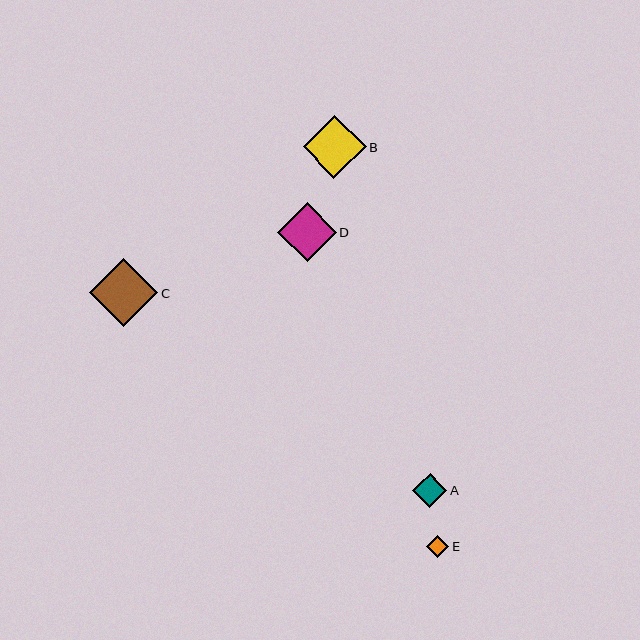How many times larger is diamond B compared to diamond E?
Diamond B is approximately 2.8 times the size of diamond E.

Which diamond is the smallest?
Diamond E is the smallest with a size of approximately 22 pixels.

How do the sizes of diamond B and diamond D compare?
Diamond B and diamond D are approximately the same size.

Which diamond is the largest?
Diamond C is the largest with a size of approximately 68 pixels.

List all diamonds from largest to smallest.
From largest to smallest: C, B, D, A, E.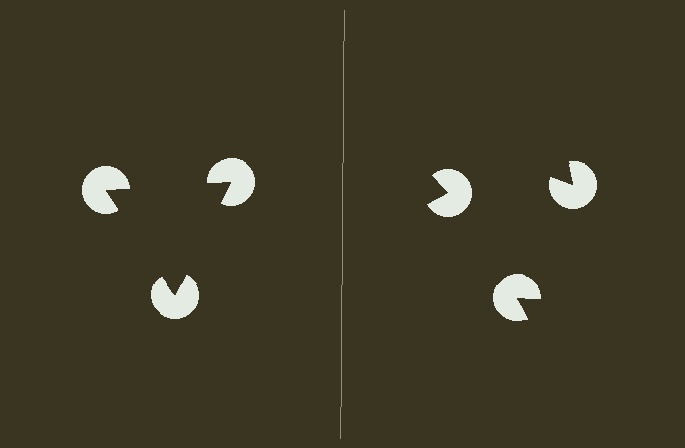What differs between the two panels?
The pac-man discs are positioned identically on both sides; only the wedge orientations differ. On the left they align to a triangle; on the right they are misaligned.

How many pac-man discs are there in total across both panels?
6 — 3 on each side.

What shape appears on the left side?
An illusory triangle.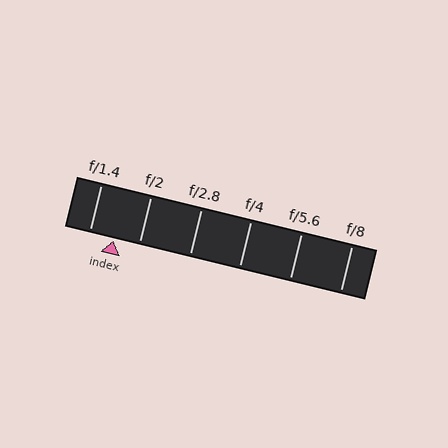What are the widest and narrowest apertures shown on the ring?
The widest aperture shown is f/1.4 and the narrowest is f/8.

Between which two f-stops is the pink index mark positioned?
The index mark is between f/1.4 and f/2.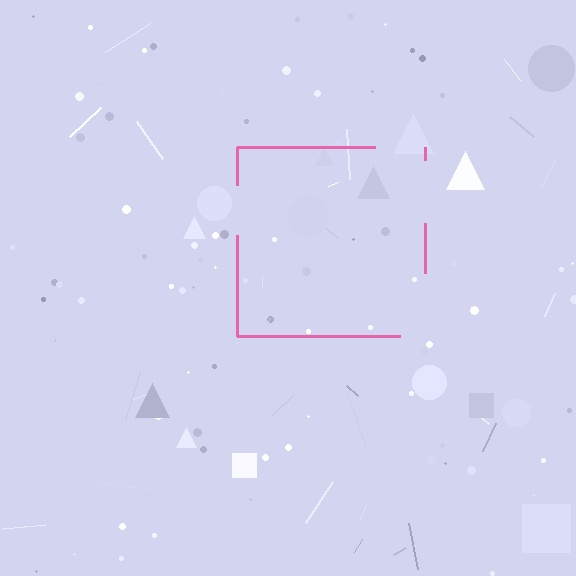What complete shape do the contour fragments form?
The contour fragments form a square.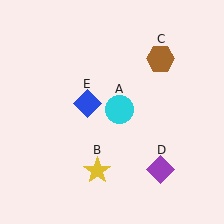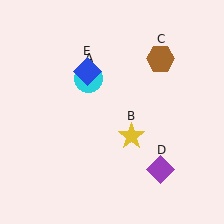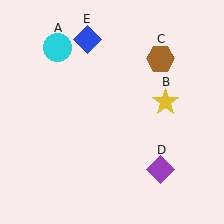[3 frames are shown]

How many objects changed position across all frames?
3 objects changed position: cyan circle (object A), yellow star (object B), blue diamond (object E).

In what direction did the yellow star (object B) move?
The yellow star (object B) moved up and to the right.